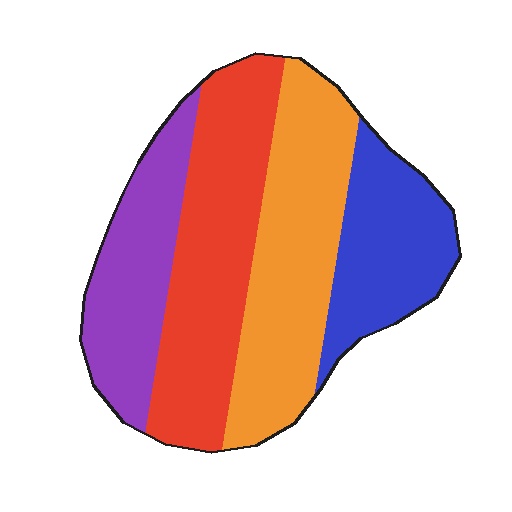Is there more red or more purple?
Red.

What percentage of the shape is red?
Red covers 31% of the shape.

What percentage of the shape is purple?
Purple covers 20% of the shape.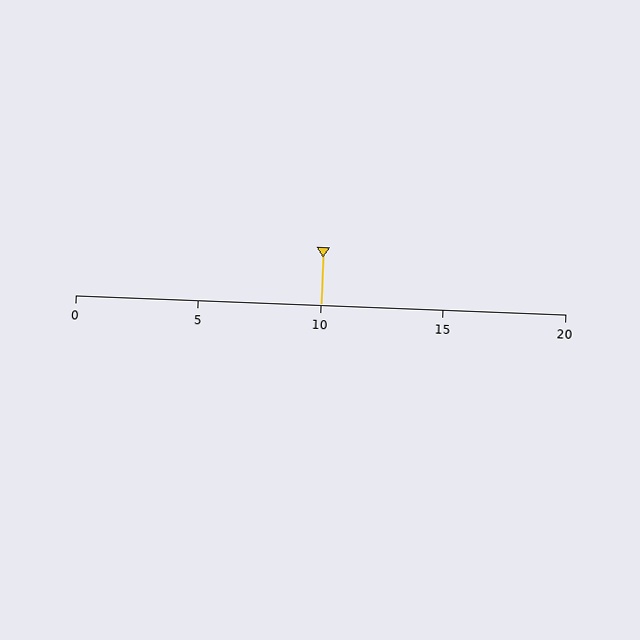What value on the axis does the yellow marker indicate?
The marker indicates approximately 10.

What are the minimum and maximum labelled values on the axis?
The axis runs from 0 to 20.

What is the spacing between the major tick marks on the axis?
The major ticks are spaced 5 apart.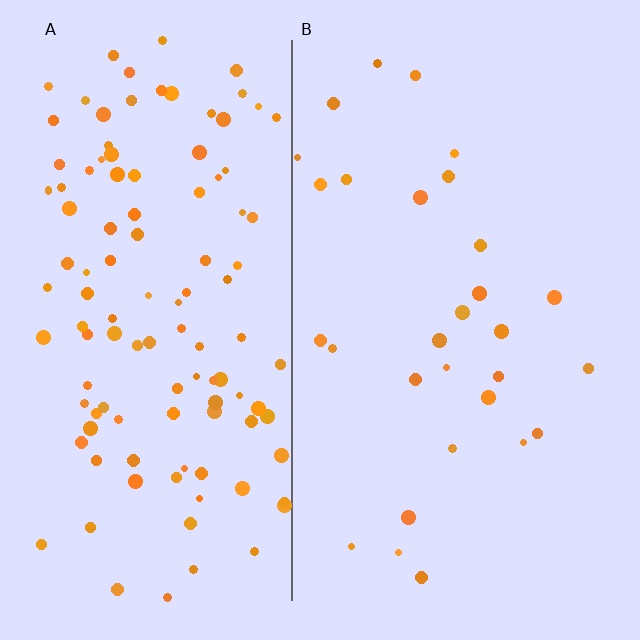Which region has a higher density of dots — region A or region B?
A (the left).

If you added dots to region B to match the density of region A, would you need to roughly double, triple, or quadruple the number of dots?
Approximately quadruple.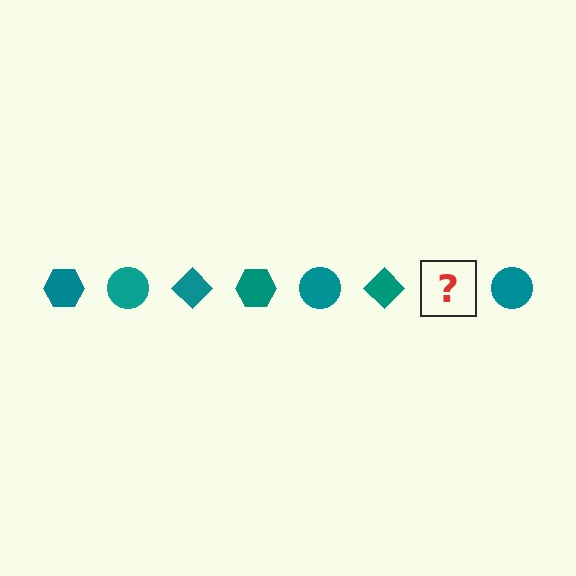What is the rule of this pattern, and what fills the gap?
The rule is that the pattern cycles through hexagon, circle, diamond shapes in teal. The gap should be filled with a teal hexagon.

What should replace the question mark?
The question mark should be replaced with a teal hexagon.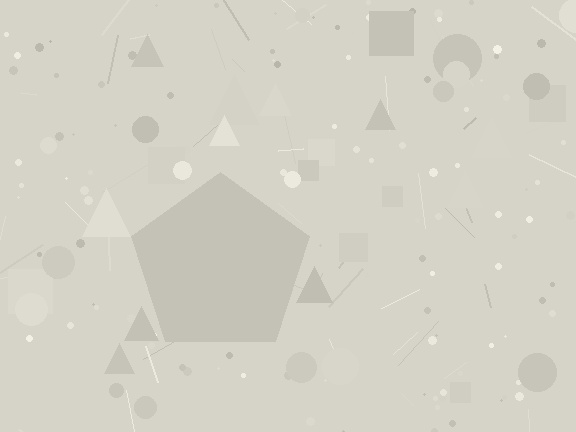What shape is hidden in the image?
A pentagon is hidden in the image.